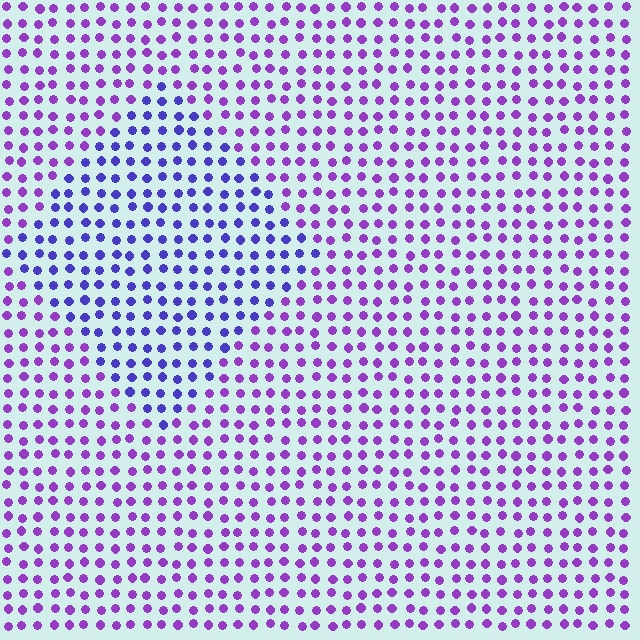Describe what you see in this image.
The image is filled with small purple elements in a uniform arrangement. A diamond-shaped region is visible where the elements are tinted to a slightly different hue, forming a subtle color boundary.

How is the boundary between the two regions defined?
The boundary is defined purely by a slight shift in hue (about 34 degrees). Spacing, size, and orientation are identical on both sides.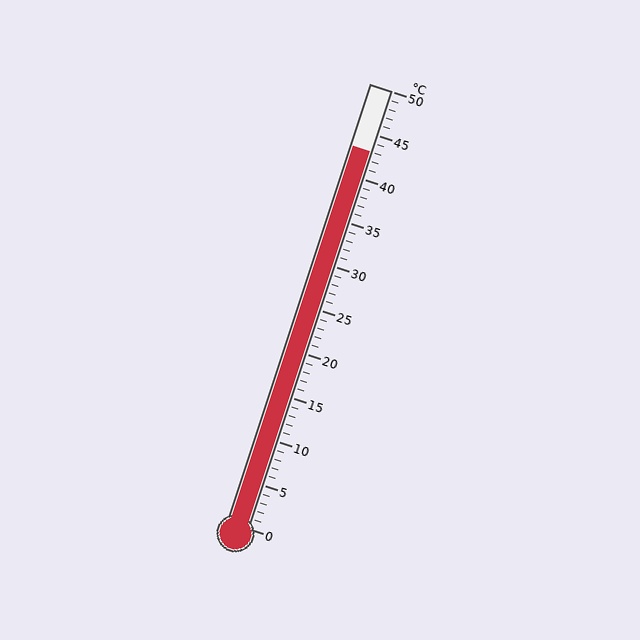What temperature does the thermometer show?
The thermometer shows approximately 43°C.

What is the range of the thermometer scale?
The thermometer scale ranges from 0°C to 50°C.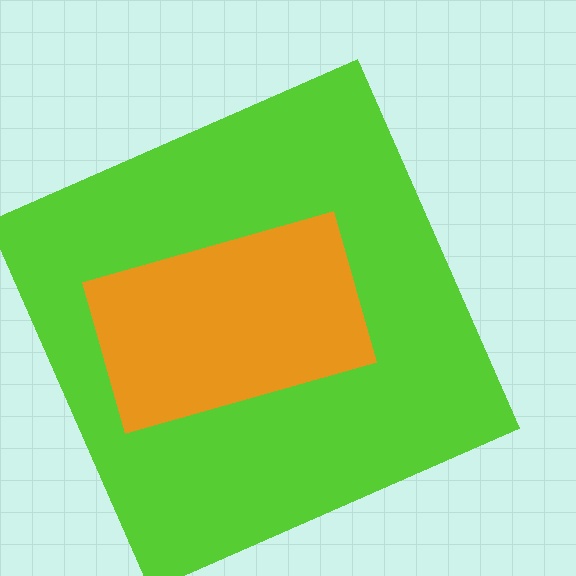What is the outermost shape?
The lime square.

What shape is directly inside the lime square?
The orange rectangle.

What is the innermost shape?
The orange rectangle.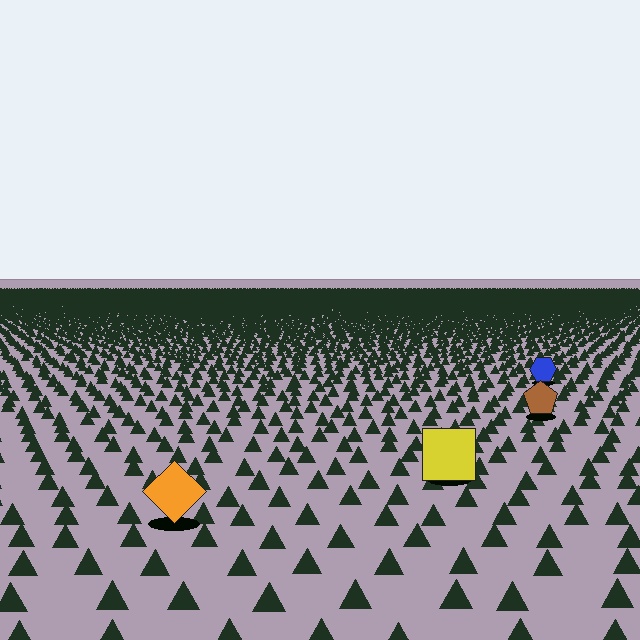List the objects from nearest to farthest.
From nearest to farthest: the orange diamond, the yellow square, the brown pentagon, the blue hexagon.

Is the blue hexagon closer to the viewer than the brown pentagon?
No. The brown pentagon is closer — you can tell from the texture gradient: the ground texture is coarser near it.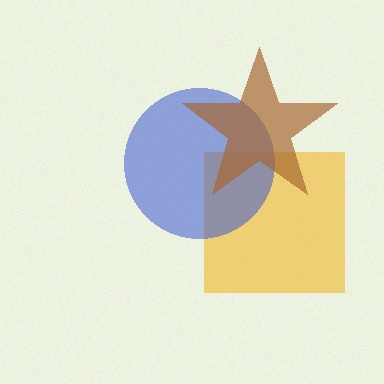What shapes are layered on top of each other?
The layered shapes are: a yellow square, a blue circle, a brown star.